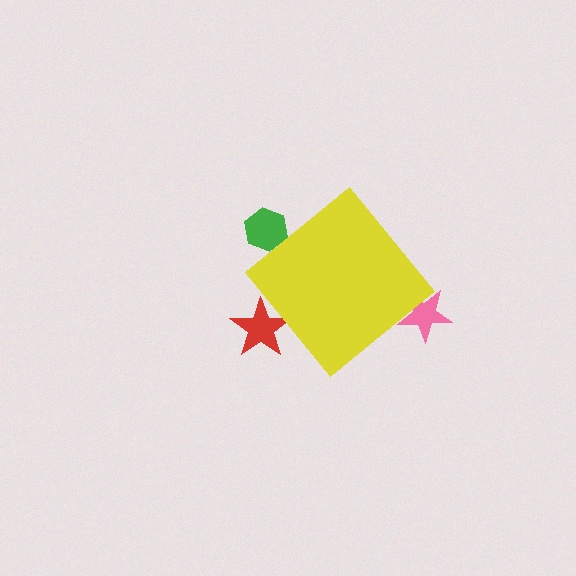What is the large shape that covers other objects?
A yellow diamond.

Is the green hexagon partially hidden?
Yes, the green hexagon is partially hidden behind the yellow diamond.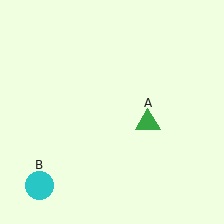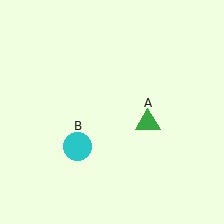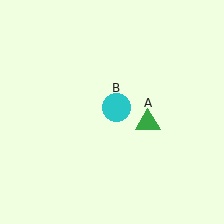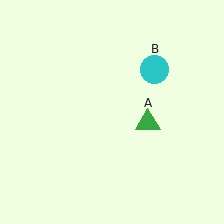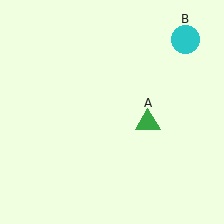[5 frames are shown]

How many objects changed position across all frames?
1 object changed position: cyan circle (object B).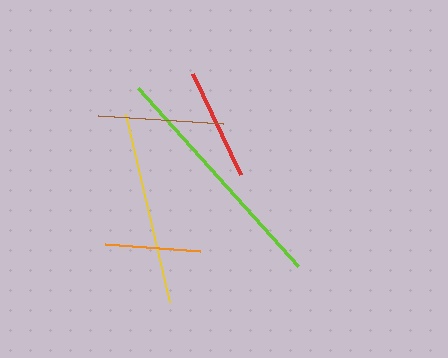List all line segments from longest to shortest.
From longest to shortest: lime, yellow, brown, red, orange.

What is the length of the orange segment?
The orange segment is approximately 96 pixels long.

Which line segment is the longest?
The lime line is the longest at approximately 239 pixels.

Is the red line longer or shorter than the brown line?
The brown line is longer than the red line.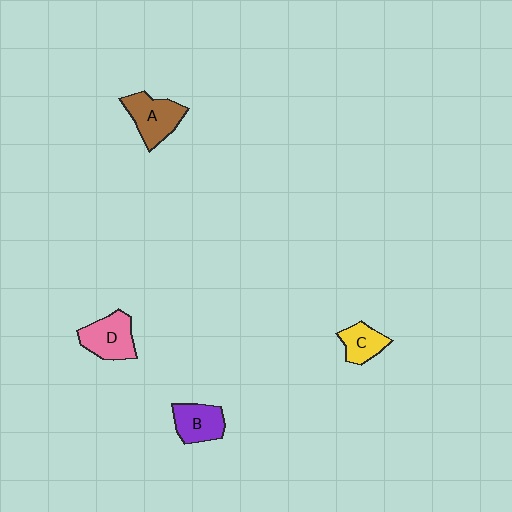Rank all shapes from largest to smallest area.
From largest to smallest: A (brown), D (pink), B (purple), C (yellow).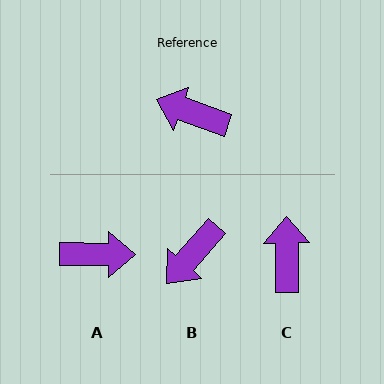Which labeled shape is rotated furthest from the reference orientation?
A, about 160 degrees away.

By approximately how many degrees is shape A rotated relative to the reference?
Approximately 160 degrees clockwise.